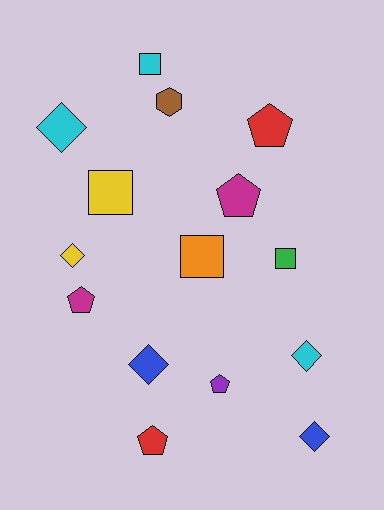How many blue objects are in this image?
There are 2 blue objects.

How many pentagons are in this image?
There are 5 pentagons.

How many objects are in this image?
There are 15 objects.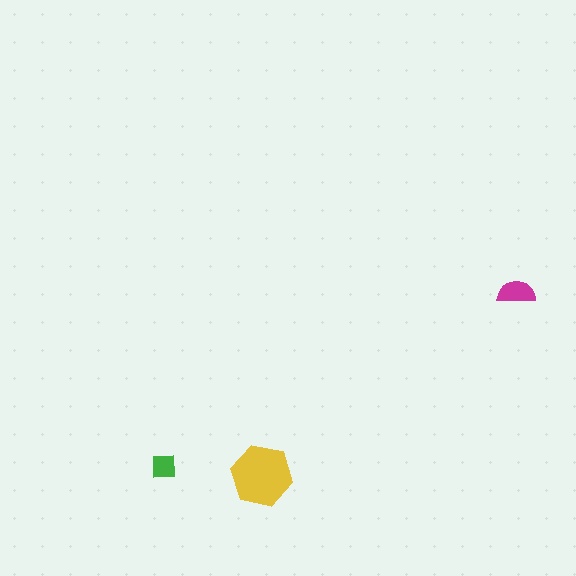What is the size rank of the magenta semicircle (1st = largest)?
2nd.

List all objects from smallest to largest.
The green square, the magenta semicircle, the yellow hexagon.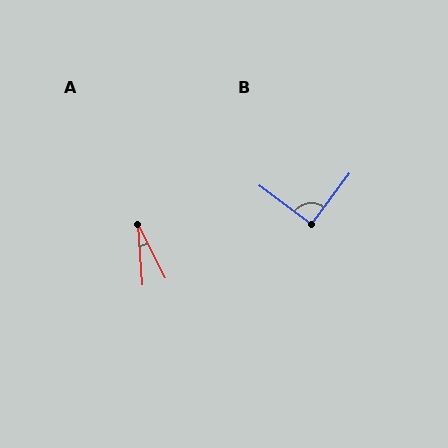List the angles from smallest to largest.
A (23°), B (89°).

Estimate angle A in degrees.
Approximately 23 degrees.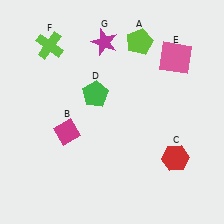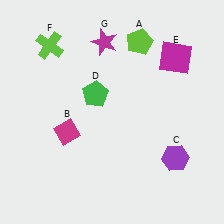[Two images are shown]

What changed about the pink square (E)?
In Image 1, E is pink. In Image 2, it changed to magenta.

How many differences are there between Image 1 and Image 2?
There are 2 differences between the two images.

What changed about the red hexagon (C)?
In Image 1, C is red. In Image 2, it changed to purple.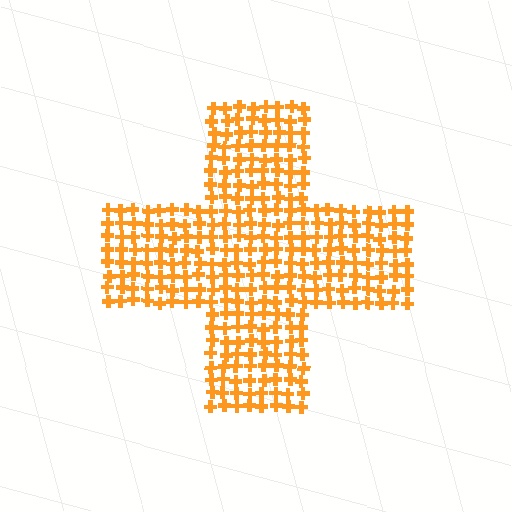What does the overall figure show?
The overall figure shows a cross.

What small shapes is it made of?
It is made of small crosses.